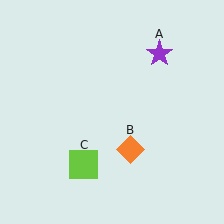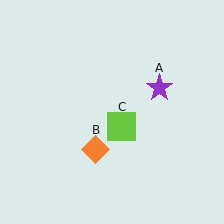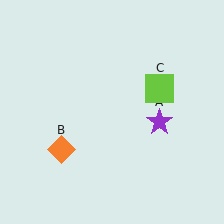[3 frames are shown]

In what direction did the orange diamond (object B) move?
The orange diamond (object B) moved left.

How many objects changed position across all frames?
3 objects changed position: purple star (object A), orange diamond (object B), lime square (object C).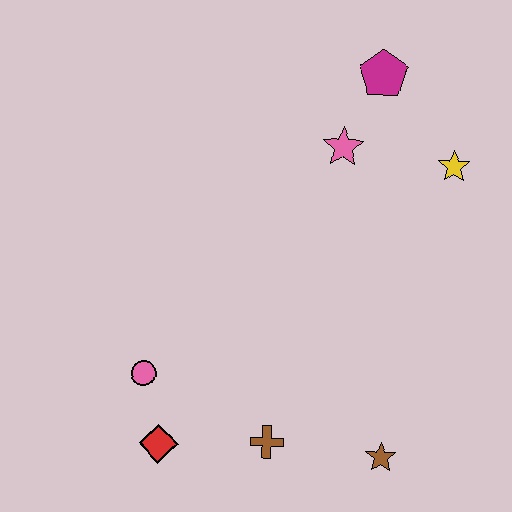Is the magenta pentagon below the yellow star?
No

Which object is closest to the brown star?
The brown cross is closest to the brown star.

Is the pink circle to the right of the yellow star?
No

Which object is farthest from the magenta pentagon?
The red diamond is farthest from the magenta pentagon.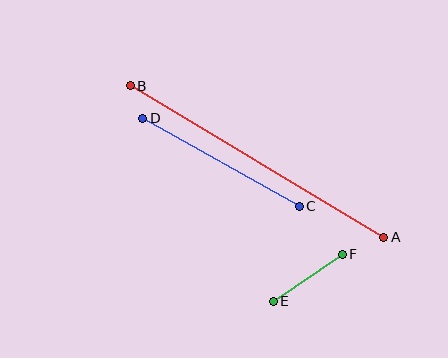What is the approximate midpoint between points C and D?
The midpoint is at approximately (221, 162) pixels.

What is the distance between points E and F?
The distance is approximately 83 pixels.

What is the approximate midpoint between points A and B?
The midpoint is at approximately (257, 162) pixels.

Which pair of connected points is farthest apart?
Points A and B are farthest apart.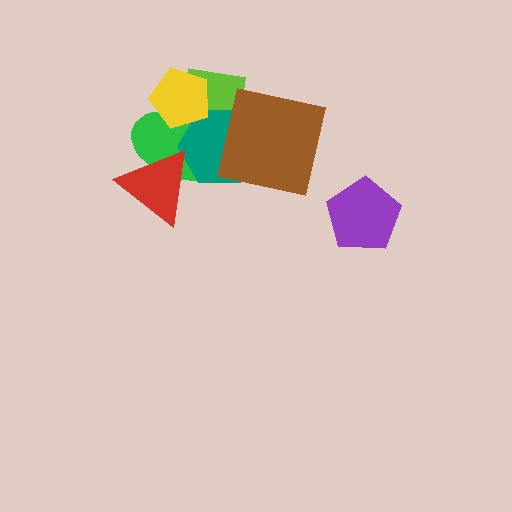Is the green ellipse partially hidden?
Yes, it is partially covered by another shape.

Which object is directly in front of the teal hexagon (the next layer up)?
The red triangle is directly in front of the teal hexagon.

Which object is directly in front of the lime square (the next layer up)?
The green ellipse is directly in front of the lime square.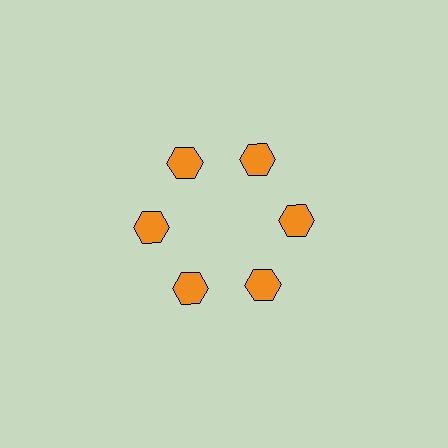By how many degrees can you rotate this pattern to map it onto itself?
The pattern maps onto itself every 60 degrees of rotation.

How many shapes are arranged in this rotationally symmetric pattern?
There are 6 shapes, arranged in 6 groups of 1.